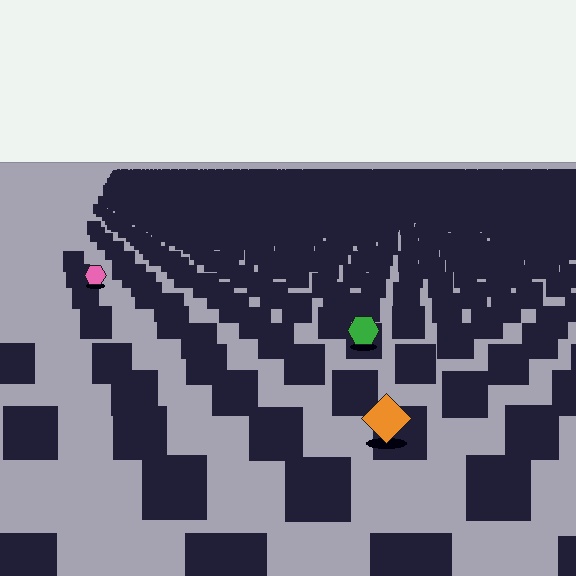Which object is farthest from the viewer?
The pink hexagon is farthest from the viewer. It appears smaller and the ground texture around it is denser.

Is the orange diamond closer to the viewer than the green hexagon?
Yes. The orange diamond is closer — you can tell from the texture gradient: the ground texture is coarser near it.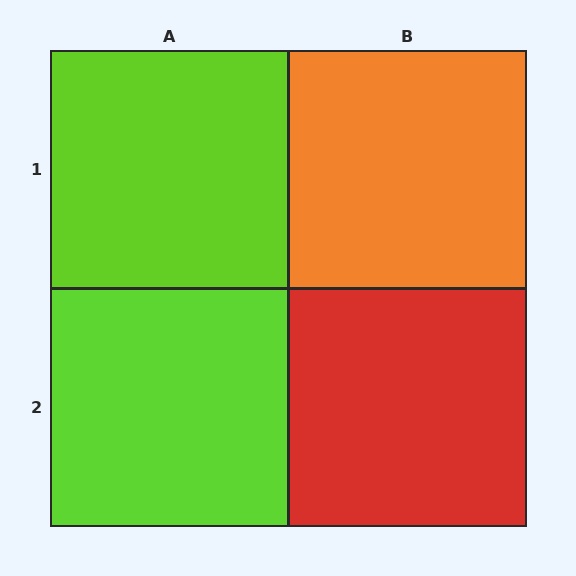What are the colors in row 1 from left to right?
Lime, orange.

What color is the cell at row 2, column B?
Red.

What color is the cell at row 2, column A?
Lime.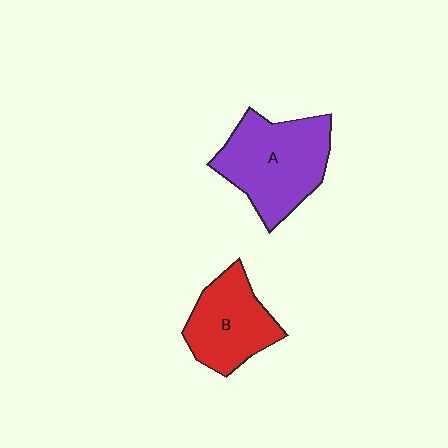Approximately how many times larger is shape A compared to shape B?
Approximately 1.3 times.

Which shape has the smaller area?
Shape B (red).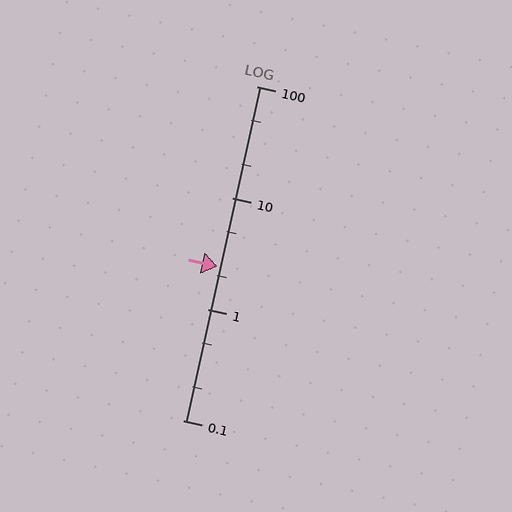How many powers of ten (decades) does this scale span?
The scale spans 3 decades, from 0.1 to 100.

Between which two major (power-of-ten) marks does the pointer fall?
The pointer is between 1 and 10.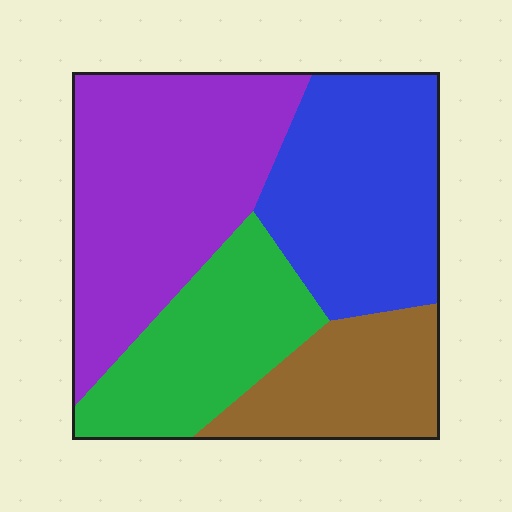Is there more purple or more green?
Purple.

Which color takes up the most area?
Purple, at roughly 35%.